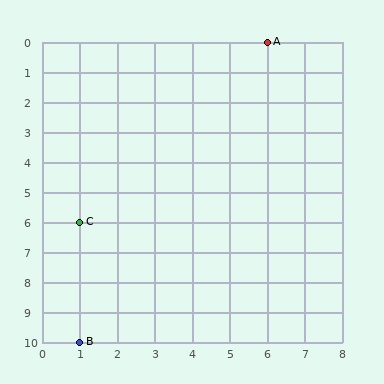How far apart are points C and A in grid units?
Points C and A are 5 columns and 6 rows apart (about 7.8 grid units diagonally).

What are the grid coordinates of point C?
Point C is at grid coordinates (1, 6).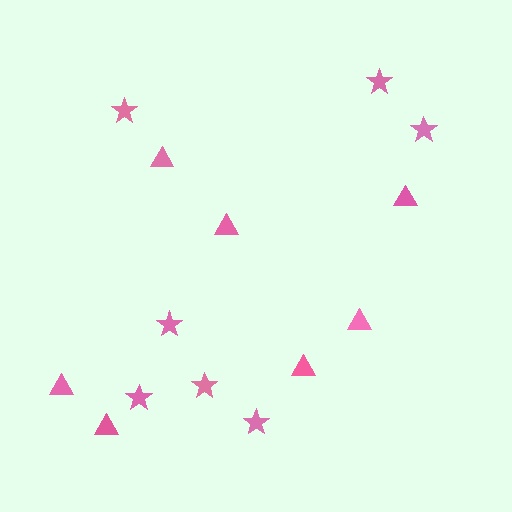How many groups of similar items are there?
There are 2 groups: one group of triangles (7) and one group of stars (7).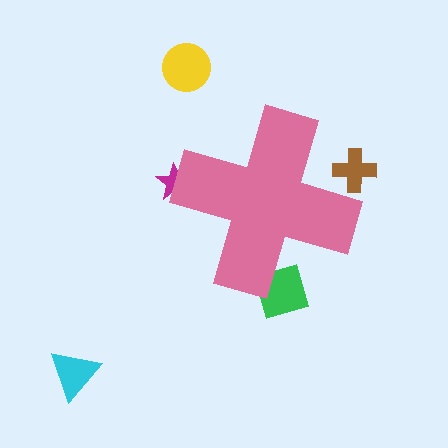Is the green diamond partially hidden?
Yes, the green diamond is partially hidden behind the pink cross.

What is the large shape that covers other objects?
A pink cross.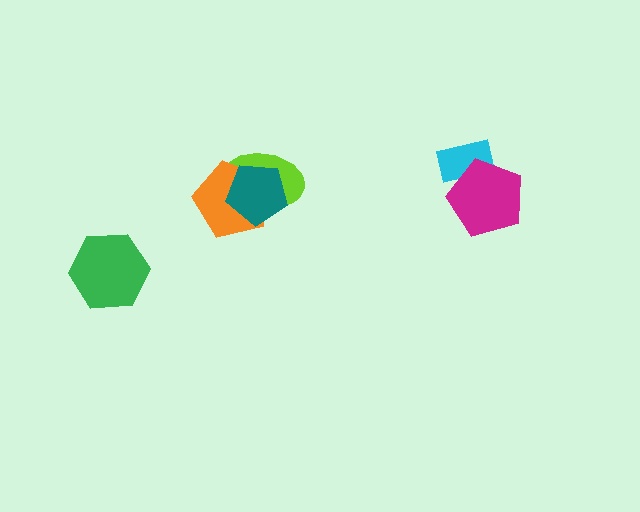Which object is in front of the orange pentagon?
The teal pentagon is in front of the orange pentagon.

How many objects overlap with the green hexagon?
0 objects overlap with the green hexagon.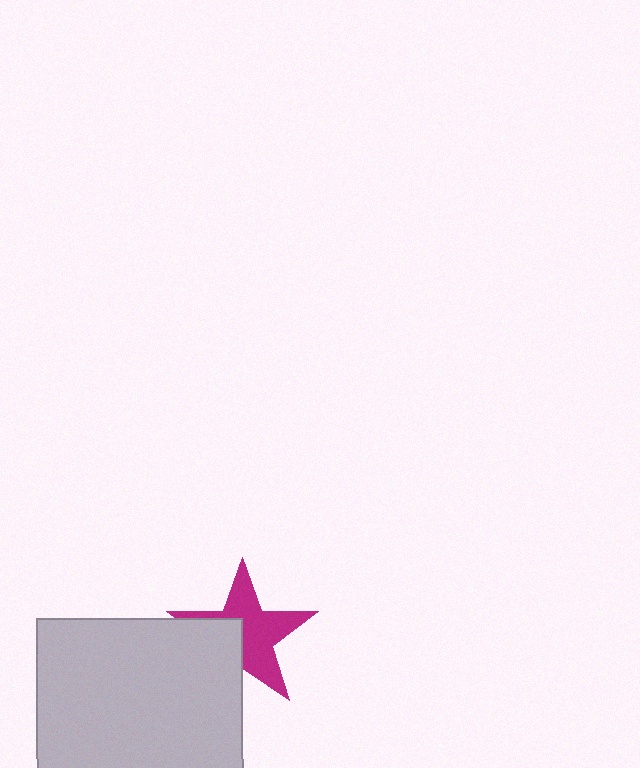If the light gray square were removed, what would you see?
You would see the complete magenta star.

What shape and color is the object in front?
The object in front is a light gray square.